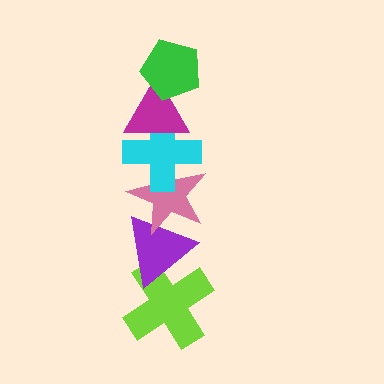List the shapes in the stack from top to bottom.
From top to bottom: the green pentagon, the magenta triangle, the cyan cross, the pink star, the purple triangle, the lime cross.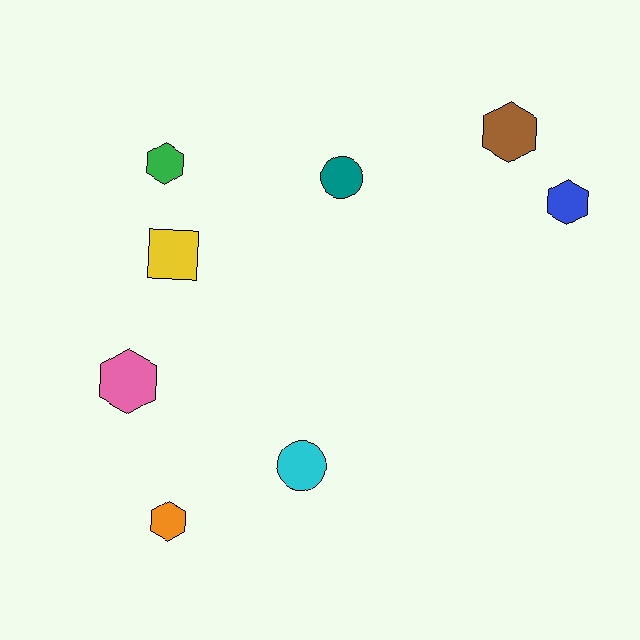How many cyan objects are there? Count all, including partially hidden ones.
There is 1 cyan object.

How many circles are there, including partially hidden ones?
There are 2 circles.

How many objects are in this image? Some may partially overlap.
There are 8 objects.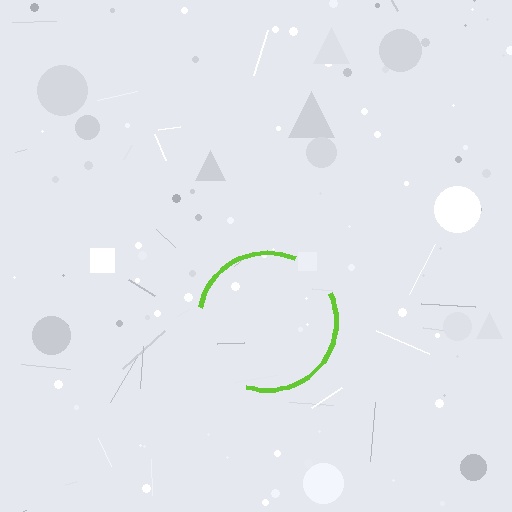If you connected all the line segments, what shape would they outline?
They would outline a circle.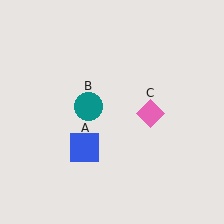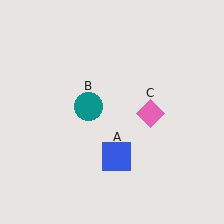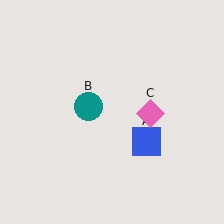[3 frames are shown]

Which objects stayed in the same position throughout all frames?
Teal circle (object B) and pink diamond (object C) remained stationary.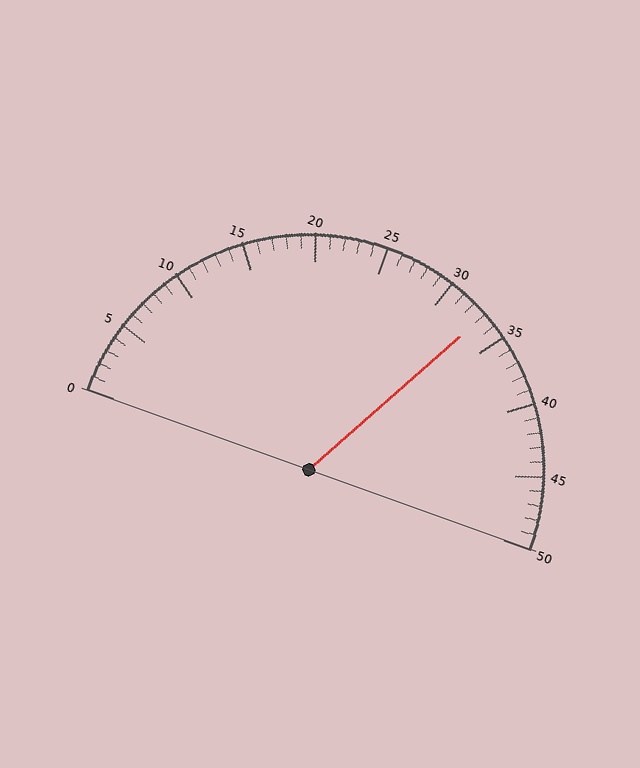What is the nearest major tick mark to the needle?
The nearest major tick mark is 35.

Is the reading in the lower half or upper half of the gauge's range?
The reading is in the upper half of the range (0 to 50).